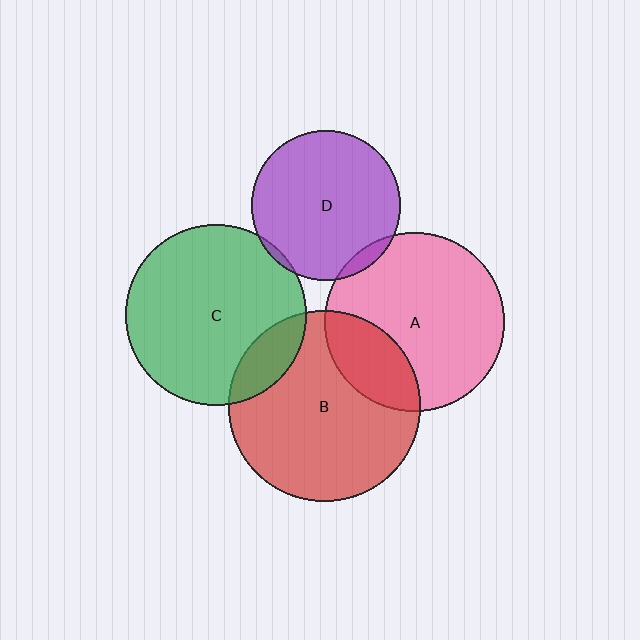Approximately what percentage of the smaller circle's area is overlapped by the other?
Approximately 5%.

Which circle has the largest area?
Circle B (red).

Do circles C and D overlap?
Yes.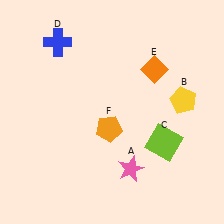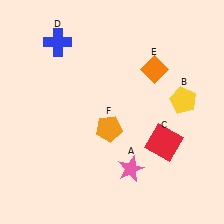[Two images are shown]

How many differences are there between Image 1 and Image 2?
There is 1 difference between the two images.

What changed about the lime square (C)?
In Image 1, C is lime. In Image 2, it changed to red.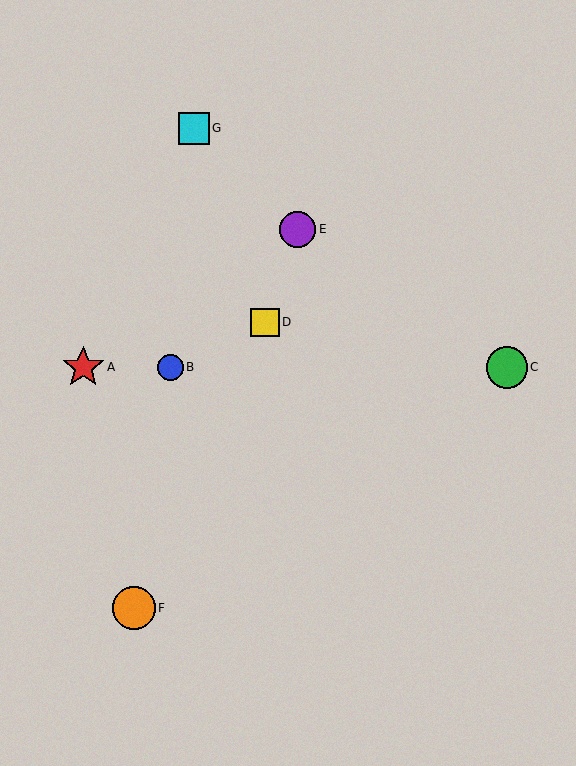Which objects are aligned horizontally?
Objects A, B, C are aligned horizontally.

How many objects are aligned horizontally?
3 objects (A, B, C) are aligned horizontally.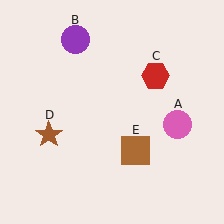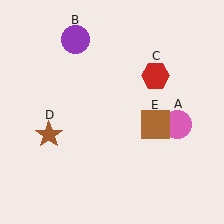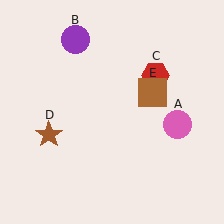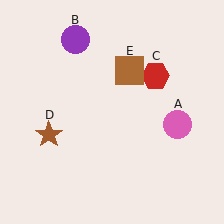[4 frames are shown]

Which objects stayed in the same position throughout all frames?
Pink circle (object A) and purple circle (object B) and red hexagon (object C) and brown star (object D) remained stationary.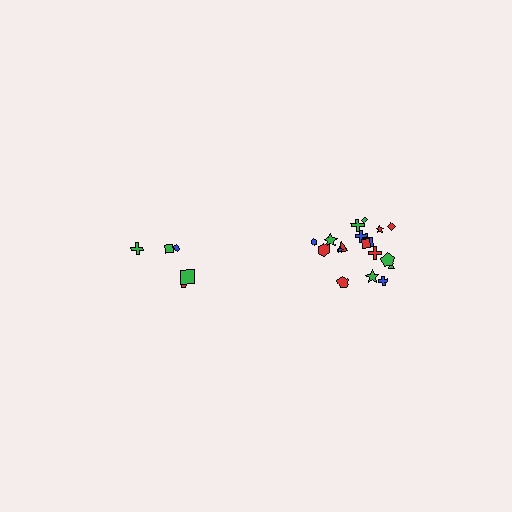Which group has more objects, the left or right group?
The right group.